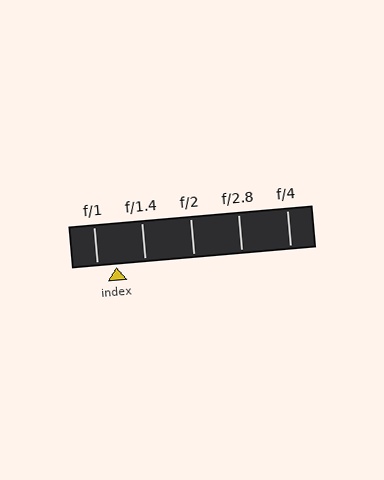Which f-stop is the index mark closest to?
The index mark is closest to f/1.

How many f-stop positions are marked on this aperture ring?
There are 5 f-stop positions marked.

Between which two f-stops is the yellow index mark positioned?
The index mark is between f/1 and f/1.4.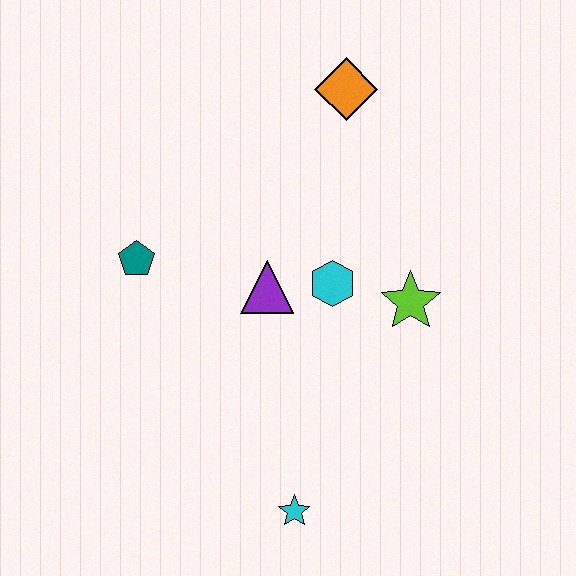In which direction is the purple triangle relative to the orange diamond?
The purple triangle is below the orange diamond.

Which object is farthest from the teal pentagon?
The cyan star is farthest from the teal pentagon.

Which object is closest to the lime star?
The cyan hexagon is closest to the lime star.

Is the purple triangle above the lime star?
Yes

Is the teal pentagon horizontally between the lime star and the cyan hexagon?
No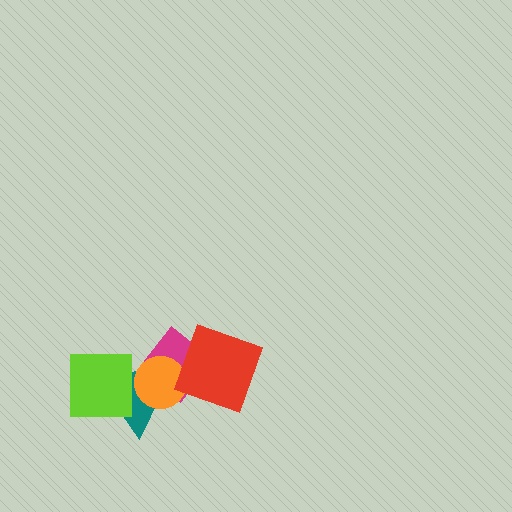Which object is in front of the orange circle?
The red diamond is in front of the orange circle.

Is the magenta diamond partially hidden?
Yes, it is partially covered by another shape.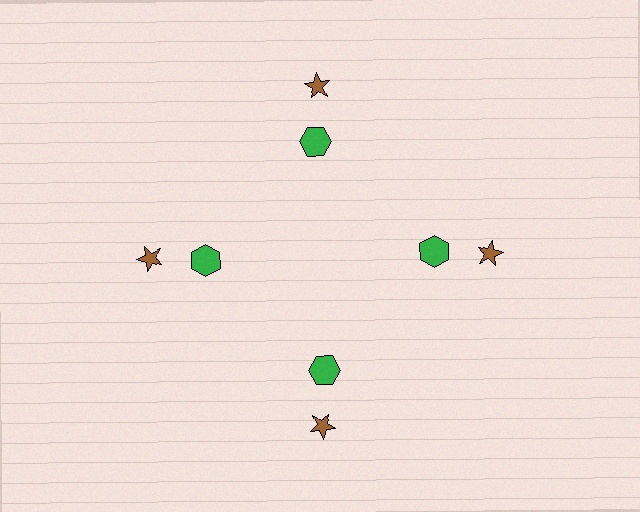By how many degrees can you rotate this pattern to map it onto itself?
The pattern maps onto itself every 90 degrees of rotation.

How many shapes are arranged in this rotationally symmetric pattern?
There are 8 shapes, arranged in 4 groups of 2.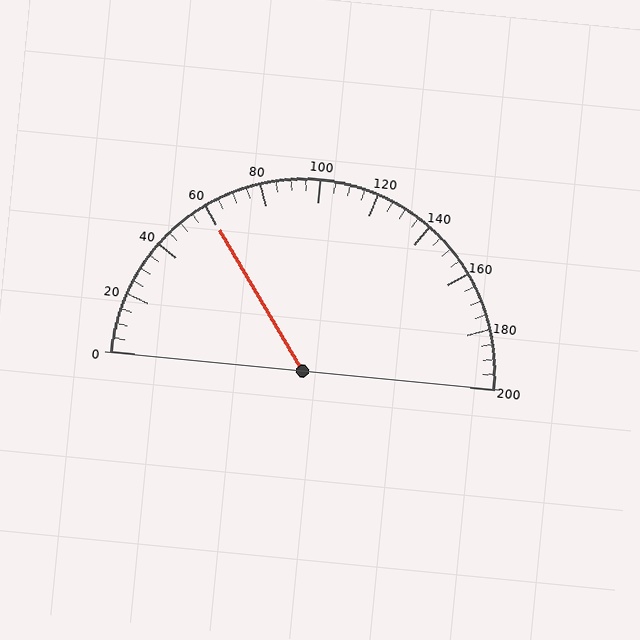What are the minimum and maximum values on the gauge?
The gauge ranges from 0 to 200.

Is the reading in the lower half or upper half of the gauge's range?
The reading is in the lower half of the range (0 to 200).